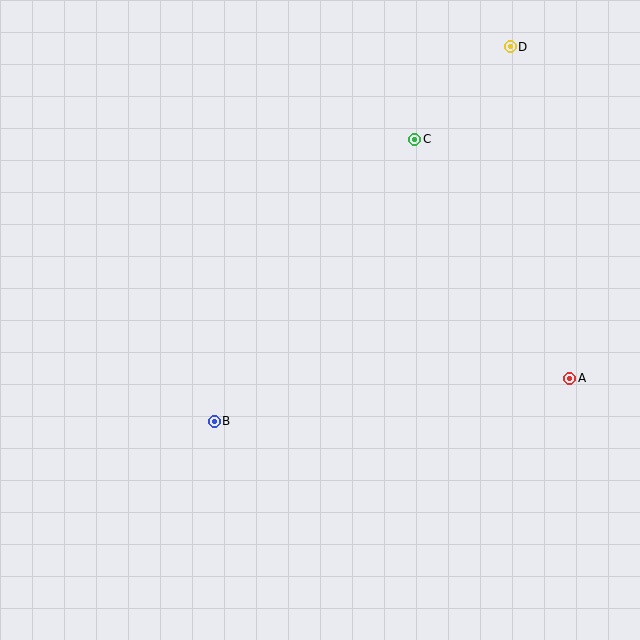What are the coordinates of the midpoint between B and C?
The midpoint between B and C is at (314, 280).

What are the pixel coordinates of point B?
Point B is at (214, 421).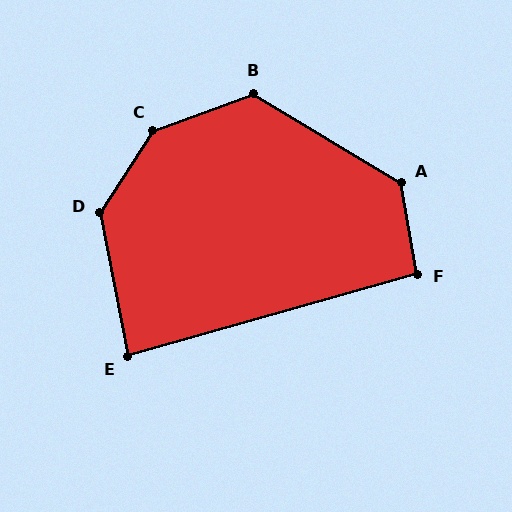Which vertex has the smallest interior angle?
E, at approximately 85 degrees.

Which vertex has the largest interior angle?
C, at approximately 143 degrees.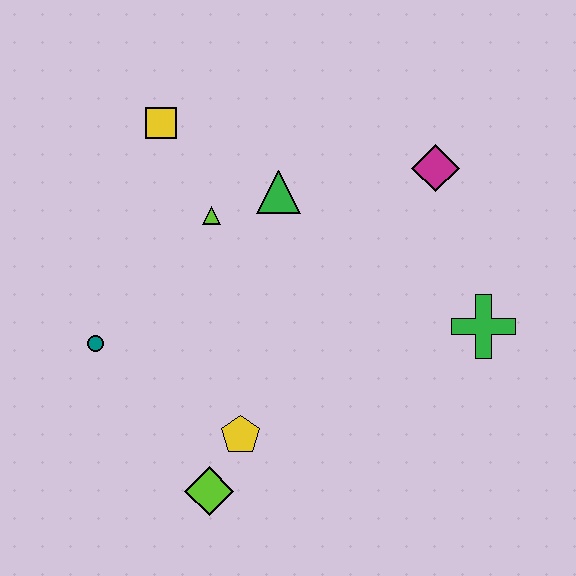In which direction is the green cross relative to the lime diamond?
The green cross is to the right of the lime diamond.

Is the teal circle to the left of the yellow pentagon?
Yes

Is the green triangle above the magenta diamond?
No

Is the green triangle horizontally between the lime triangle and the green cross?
Yes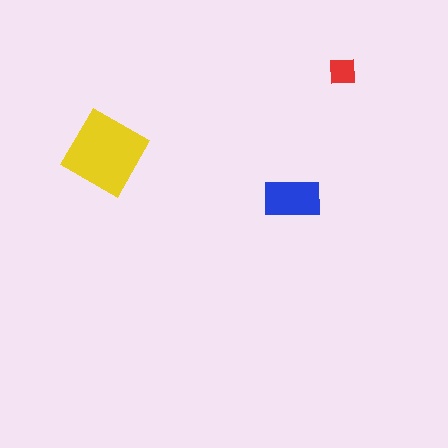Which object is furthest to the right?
The red square is rightmost.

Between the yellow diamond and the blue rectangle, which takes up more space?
The yellow diamond.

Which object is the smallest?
The red square.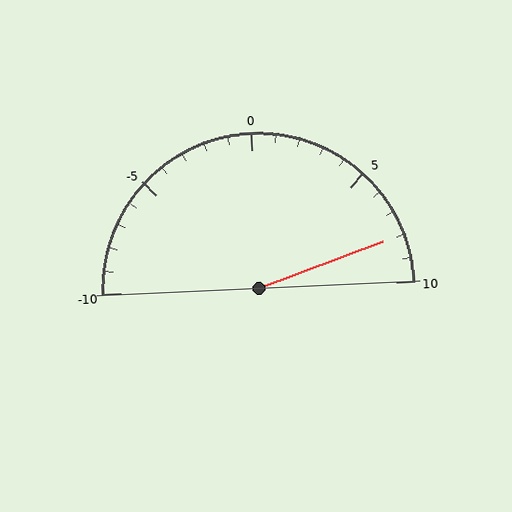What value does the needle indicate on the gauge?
The needle indicates approximately 8.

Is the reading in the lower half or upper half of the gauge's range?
The reading is in the upper half of the range (-10 to 10).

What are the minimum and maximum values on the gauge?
The gauge ranges from -10 to 10.